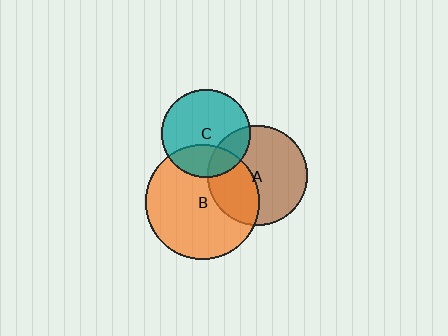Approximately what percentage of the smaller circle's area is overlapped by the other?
Approximately 25%.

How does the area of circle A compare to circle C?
Approximately 1.3 times.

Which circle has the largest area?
Circle B (orange).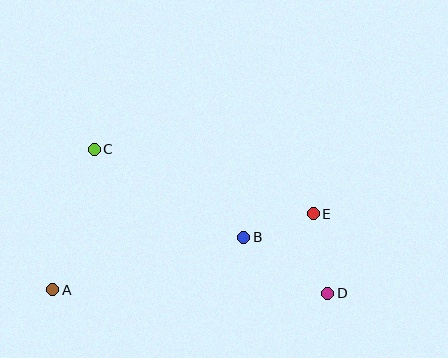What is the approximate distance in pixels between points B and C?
The distance between B and C is approximately 174 pixels.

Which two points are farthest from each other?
Points A and D are farthest from each other.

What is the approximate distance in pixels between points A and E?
The distance between A and E is approximately 271 pixels.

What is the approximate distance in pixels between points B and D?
The distance between B and D is approximately 101 pixels.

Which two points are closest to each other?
Points B and E are closest to each other.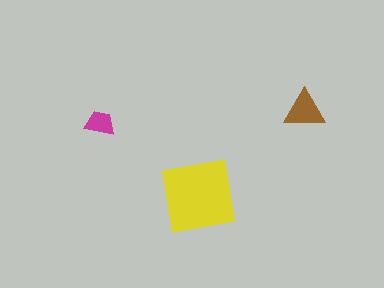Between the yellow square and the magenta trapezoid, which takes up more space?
The yellow square.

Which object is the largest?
The yellow square.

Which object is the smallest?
The magenta trapezoid.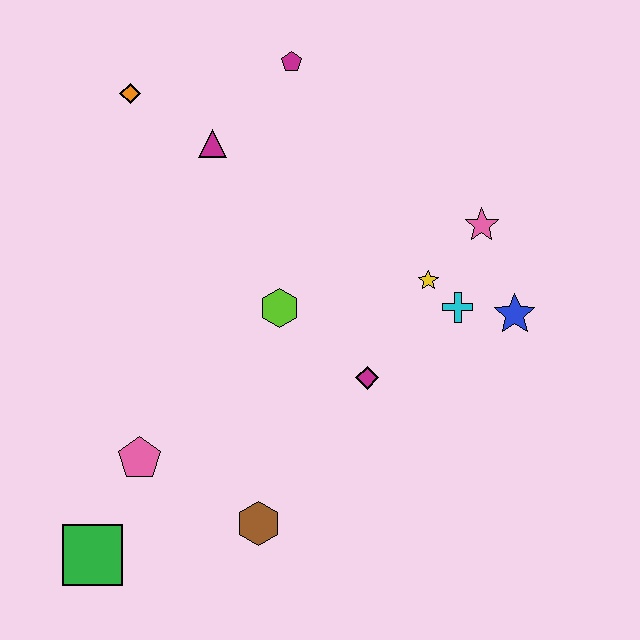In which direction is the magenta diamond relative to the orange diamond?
The magenta diamond is below the orange diamond.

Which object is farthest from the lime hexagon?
The green square is farthest from the lime hexagon.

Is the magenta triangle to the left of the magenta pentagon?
Yes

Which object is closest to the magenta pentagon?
The magenta triangle is closest to the magenta pentagon.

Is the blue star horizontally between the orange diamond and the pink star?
No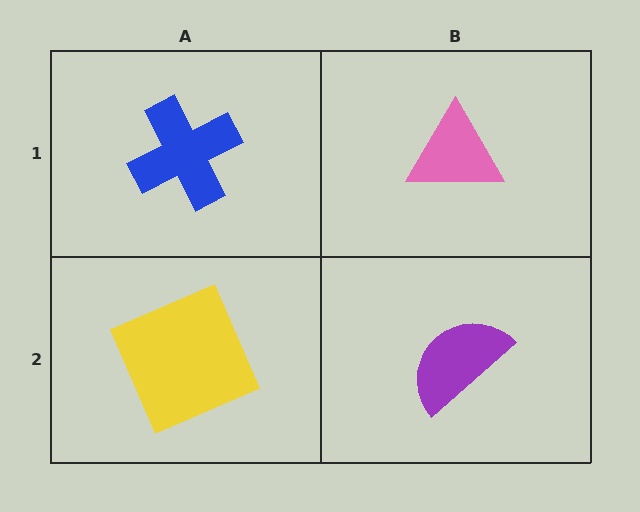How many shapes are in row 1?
2 shapes.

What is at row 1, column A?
A blue cross.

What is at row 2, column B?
A purple semicircle.